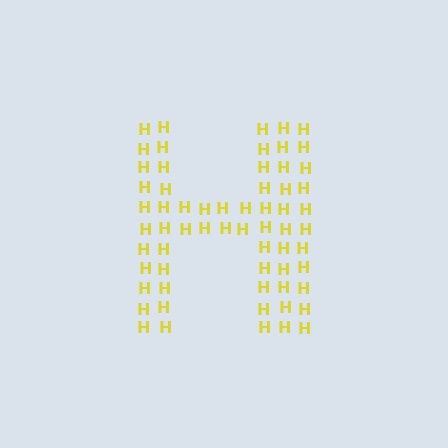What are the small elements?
The small elements are letter H's.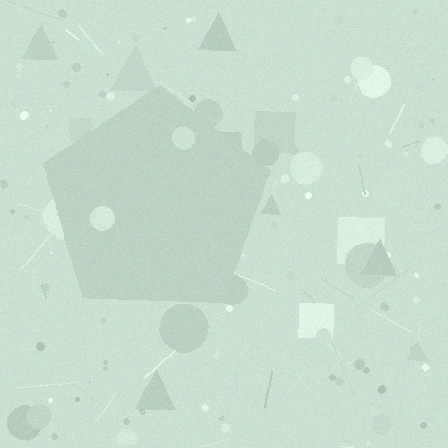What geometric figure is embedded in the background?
A pentagon is embedded in the background.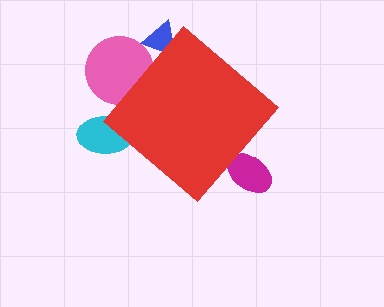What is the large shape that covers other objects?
A red diamond.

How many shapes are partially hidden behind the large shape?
4 shapes are partially hidden.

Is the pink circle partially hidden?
Yes, the pink circle is partially hidden behind the red diamond.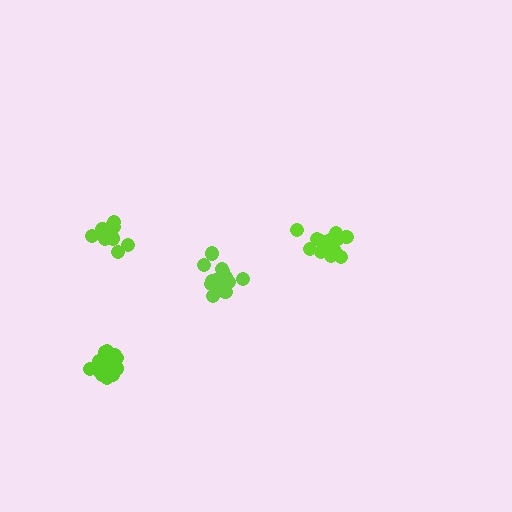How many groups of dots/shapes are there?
There are 4 groups.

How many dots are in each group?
Group 1: 15 dots, Group 2: 13 dots, Group 3: 17 dots, Group 4: 13 dots (58 total).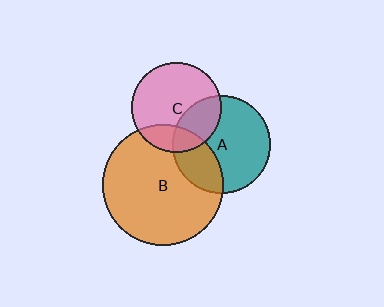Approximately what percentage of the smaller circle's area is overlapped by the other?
Approximately 30%.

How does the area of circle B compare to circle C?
Approximately 1.8 times.